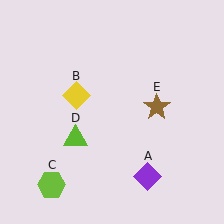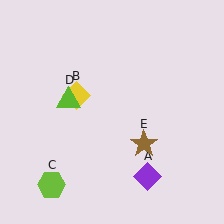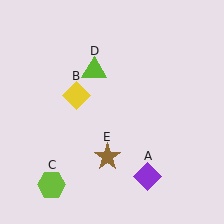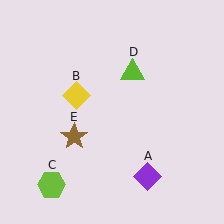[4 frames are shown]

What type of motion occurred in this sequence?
The lime triangle (object D), brown star (object E) rotated clockwise around the center of the scene.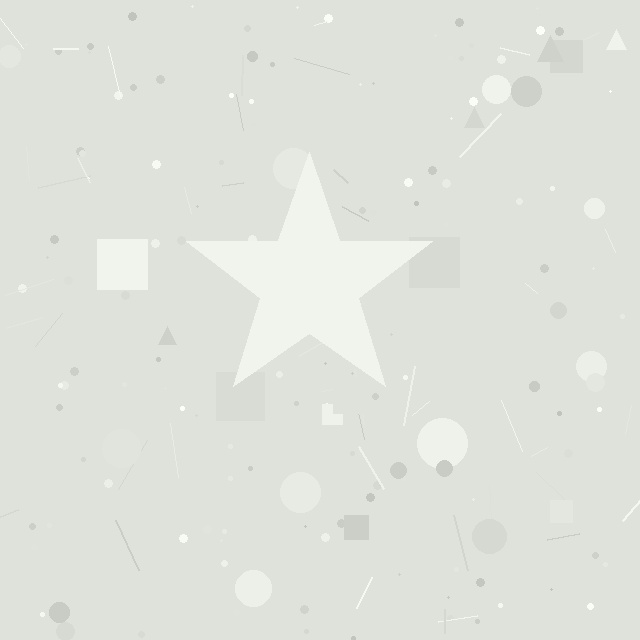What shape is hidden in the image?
A star is hidden in the image.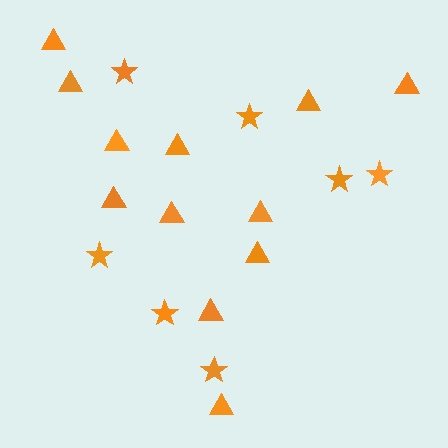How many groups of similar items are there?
There are 2 groups: one group of triangles (12) and one group of stars (7).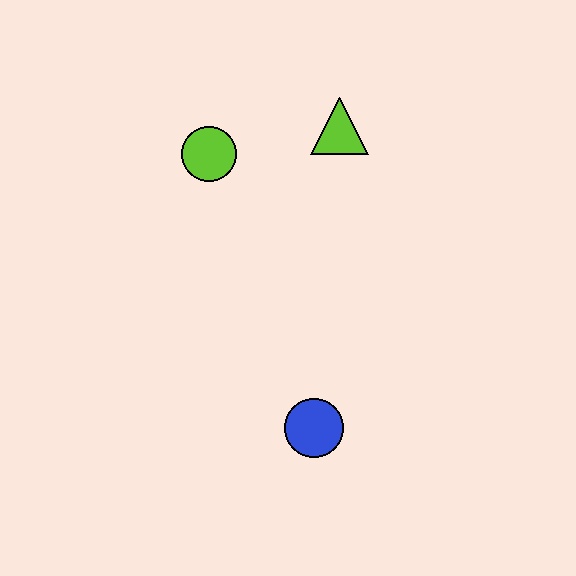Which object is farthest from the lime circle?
The blue circle is farthest from the lime circle.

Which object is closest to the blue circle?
The lime circle is closest to the blue circle.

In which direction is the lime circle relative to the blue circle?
The lime circle is above the blue circle.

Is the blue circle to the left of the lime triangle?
Yes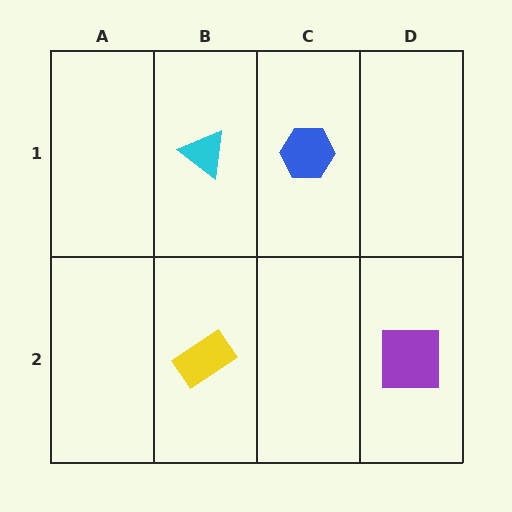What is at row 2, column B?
A yellow rectangle.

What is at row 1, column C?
A blue hexagon.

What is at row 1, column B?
A cyan triangle.